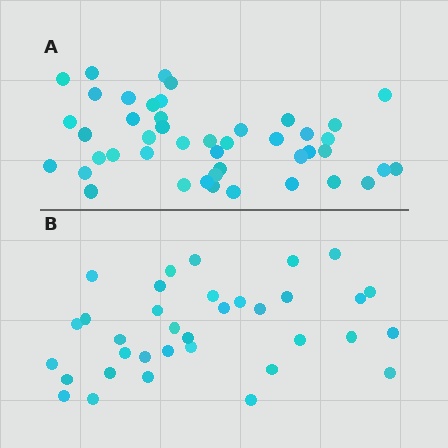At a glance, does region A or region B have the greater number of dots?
Region A (the top region) has more dots.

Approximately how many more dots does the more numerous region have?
Region A has roughly 10 or so more dots than region B.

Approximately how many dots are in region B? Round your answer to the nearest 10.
About 40 dots. (The exact count is 35, which rounds to 40.)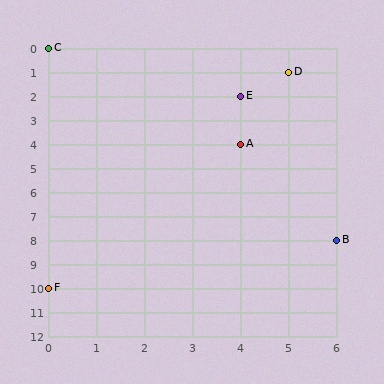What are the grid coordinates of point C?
Point C is at grid coordinates (0, 0).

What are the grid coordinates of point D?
Point D is at grid coordinates (5, 1).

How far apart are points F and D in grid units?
Points F and D are 5 columns and 9 rows apart (about 10.3 grid units diagonally).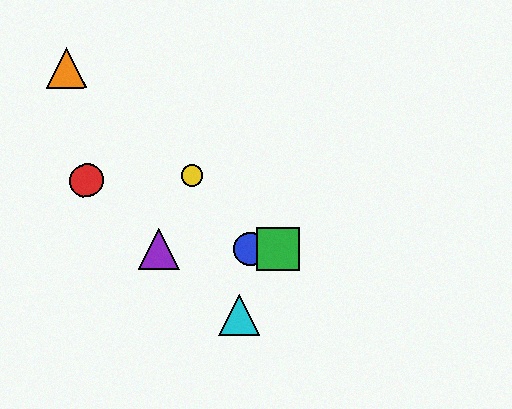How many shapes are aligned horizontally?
3 shapes (the blue circle, the green square, the purple triangle) are aligned horizontally.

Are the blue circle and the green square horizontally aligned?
Yes, both are at y≈249.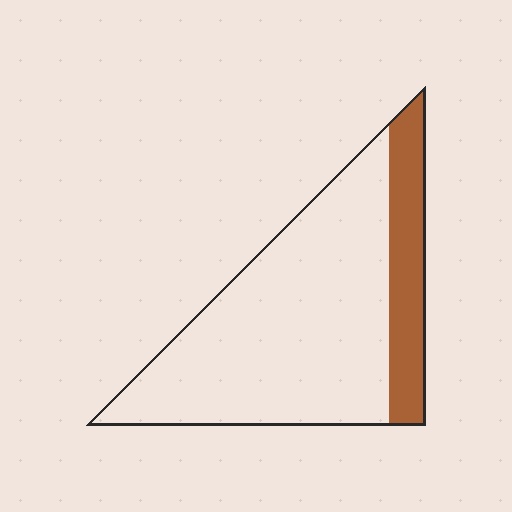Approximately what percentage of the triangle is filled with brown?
Approximately 20%.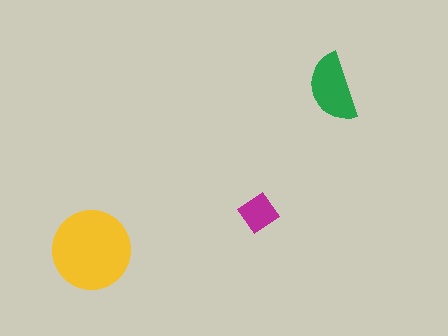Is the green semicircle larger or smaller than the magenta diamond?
Larger.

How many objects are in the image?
There are 3 objects in the image.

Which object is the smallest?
The magenta diamond.